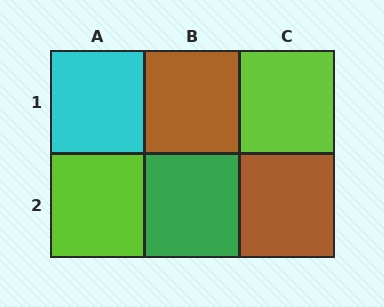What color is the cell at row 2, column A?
Lime.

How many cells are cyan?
1 cell is cyan.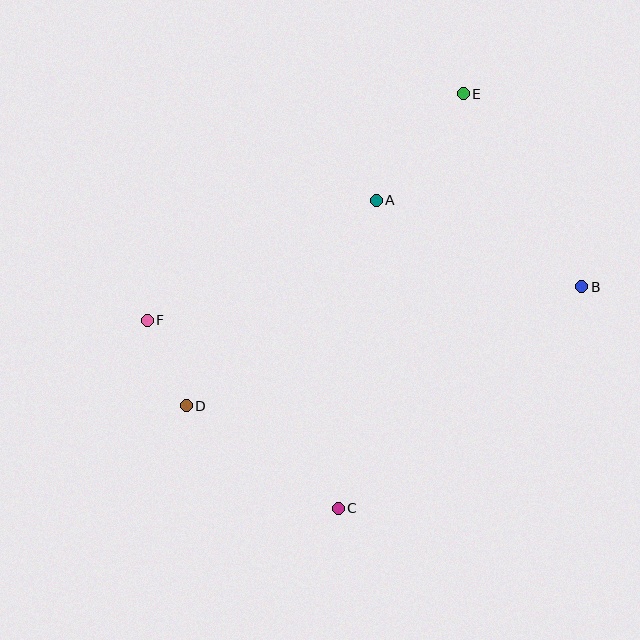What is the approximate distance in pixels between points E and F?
The distance between E and F is approximately 389 pixels.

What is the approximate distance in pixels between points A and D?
The distance between A and D is approximately 279 pixels.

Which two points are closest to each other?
Points D and F are closest to each other.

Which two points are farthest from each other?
Points B and F are farthest from each other.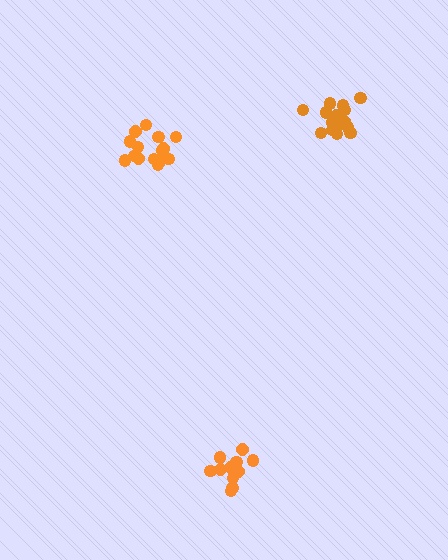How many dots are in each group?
Group 1: 15 dots, Group 2: 11 dots, Group 3: 16 dots (42 total).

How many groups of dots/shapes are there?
There are 3 groups.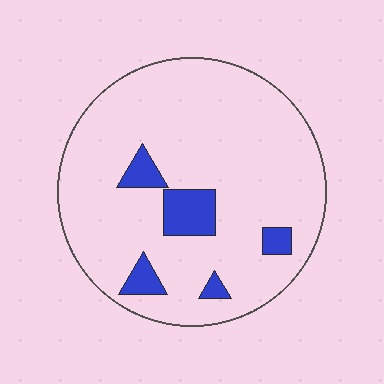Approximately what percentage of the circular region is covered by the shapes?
Approximately 10%.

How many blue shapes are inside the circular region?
5.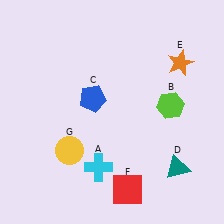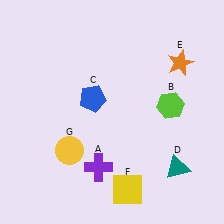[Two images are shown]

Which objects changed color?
A changed from cyan to purple. F changed from red to yellow.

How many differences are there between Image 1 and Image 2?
There are 2 differences between the two images.